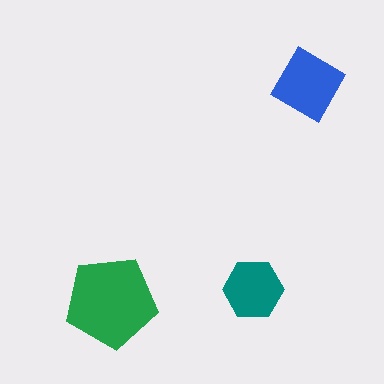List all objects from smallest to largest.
The teal hexagon, the blue diamond, the green pentagon.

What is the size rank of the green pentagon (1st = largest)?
1st.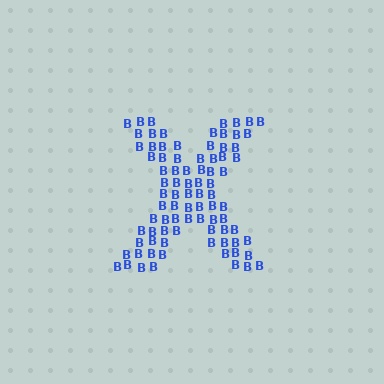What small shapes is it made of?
It is made of small letter B's.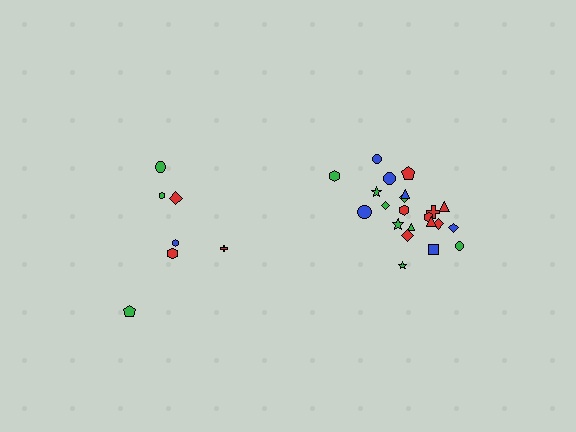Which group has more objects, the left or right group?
The right group.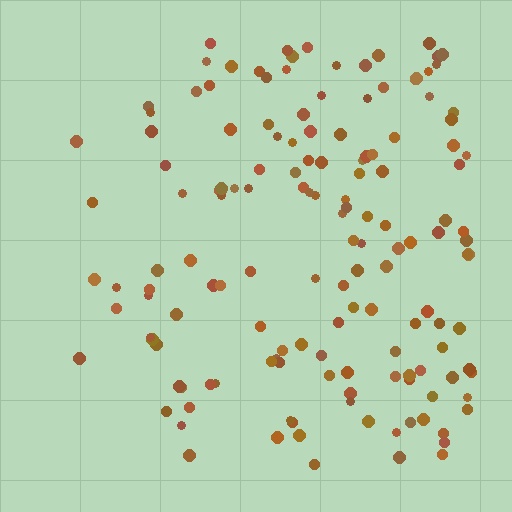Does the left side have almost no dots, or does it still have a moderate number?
Still a moderate number, just noticeably fewer than the right.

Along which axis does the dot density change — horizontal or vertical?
Horizontal.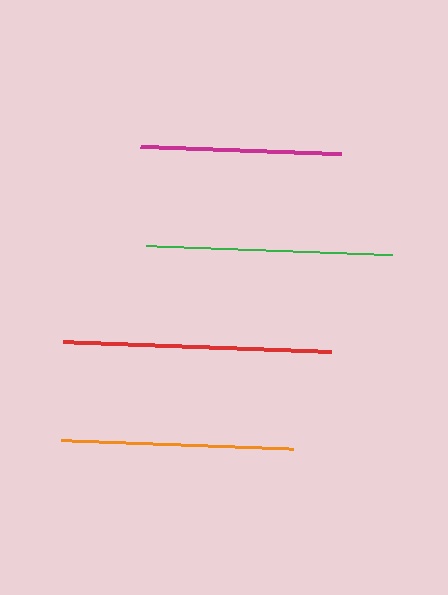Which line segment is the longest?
The red line is the longest at approximately 268 pixels.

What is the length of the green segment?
The green segment is approximately 246 pixels long.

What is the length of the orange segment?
The orange segment is approximately 233 pixels long.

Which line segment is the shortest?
The magenta line is the shortest at approximately 201 pixels.